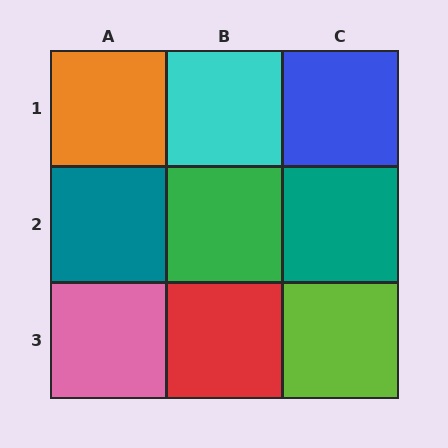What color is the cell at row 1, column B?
Cyan.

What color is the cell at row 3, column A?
Pink.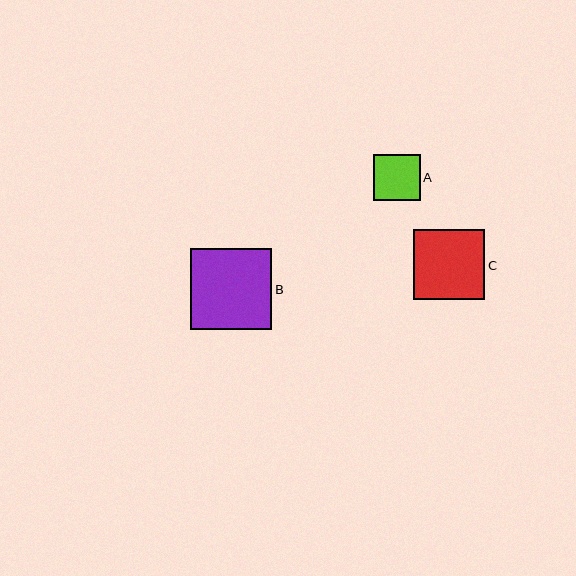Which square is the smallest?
Square A is the smallest with a size of approximately 46 pixels.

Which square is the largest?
Square B is the largest with a size of approximately 81 pixels.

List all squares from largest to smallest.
From largest to smallest: B, C, A.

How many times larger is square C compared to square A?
Square C is approximately 1.5 times the size of square A.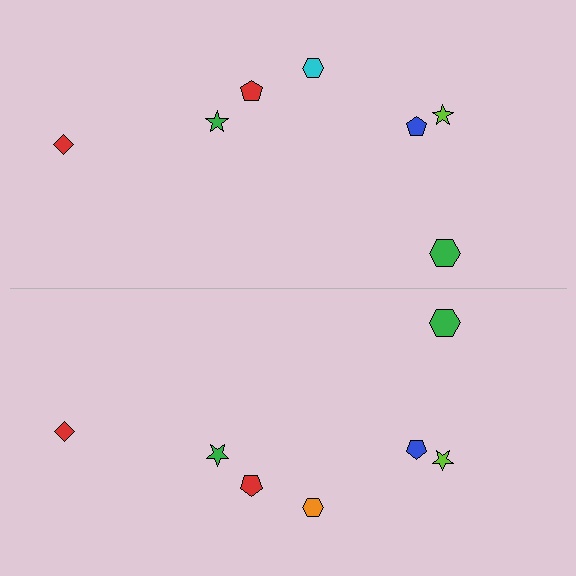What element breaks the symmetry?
The orange hexagon on the bottom side breaks the symmetry — its mirror counterpart is cyan.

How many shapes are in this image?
There are 14 shapes in this image.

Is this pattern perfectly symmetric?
No, the pattern is not perfectly symmetric. The orange hexagon on the bottom side breaks the symmetry — its mirror counterpart is cyan.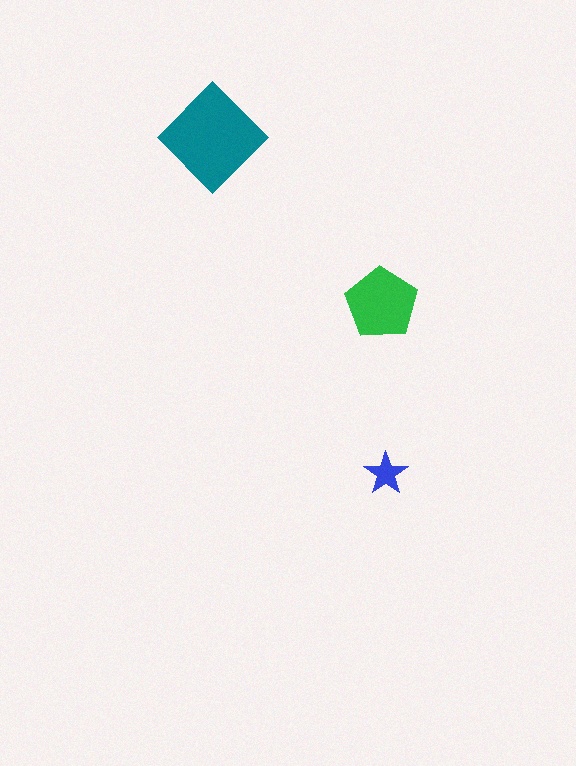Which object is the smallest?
The blue star.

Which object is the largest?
The teal diamond.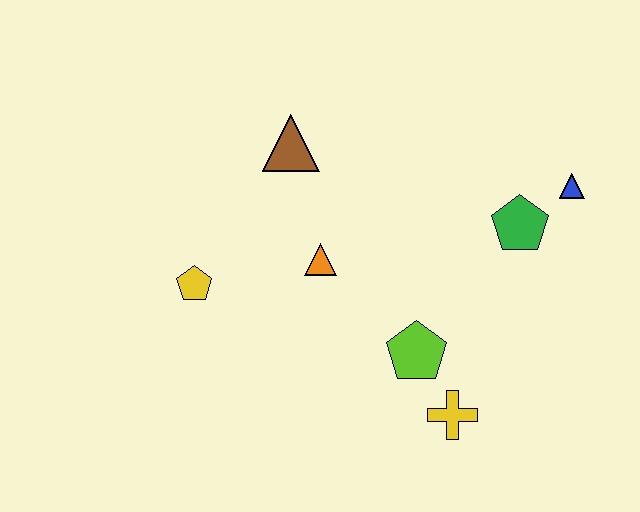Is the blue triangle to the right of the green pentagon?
Yes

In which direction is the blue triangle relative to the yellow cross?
The blue triangle is above the yellow cross.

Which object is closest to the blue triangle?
The green pentagon is closest to the blue triangle.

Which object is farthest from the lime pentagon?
The brown triangle is farthest from the lime pentagon.